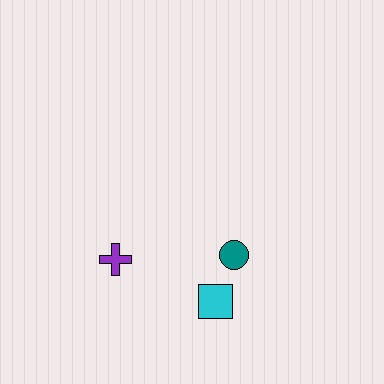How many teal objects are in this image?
There is 1 teal object.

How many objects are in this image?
There are 3 objects.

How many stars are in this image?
There are no stars.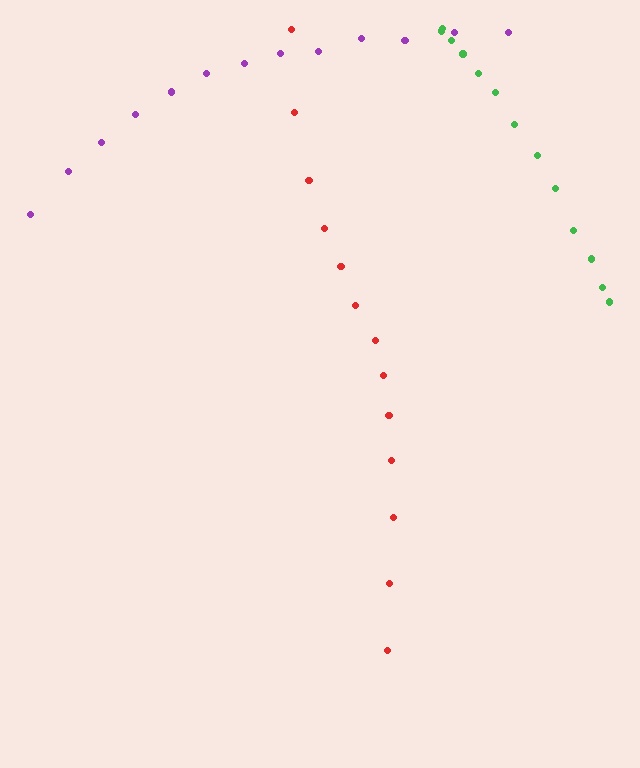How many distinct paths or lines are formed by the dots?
There are 3 distinct paths.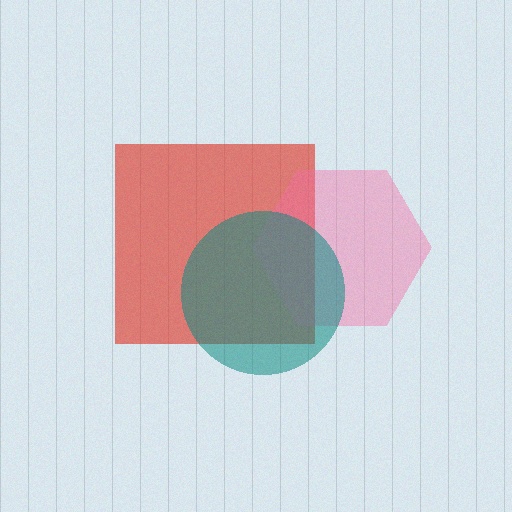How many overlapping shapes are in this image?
There are 3 overlapping shapes in the image.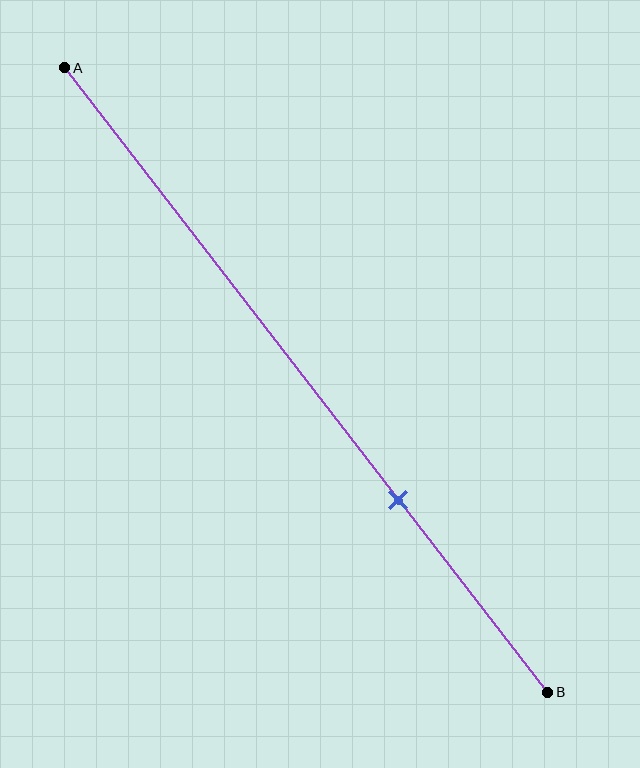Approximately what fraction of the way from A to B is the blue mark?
The blue mark is approximately 70% of the way from A to B.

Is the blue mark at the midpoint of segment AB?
No, the mark is at about 70% from A, not at the 50% midpoint.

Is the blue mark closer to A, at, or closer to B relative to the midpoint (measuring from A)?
The blue mark is closer to point B than the midpoint of segment AB.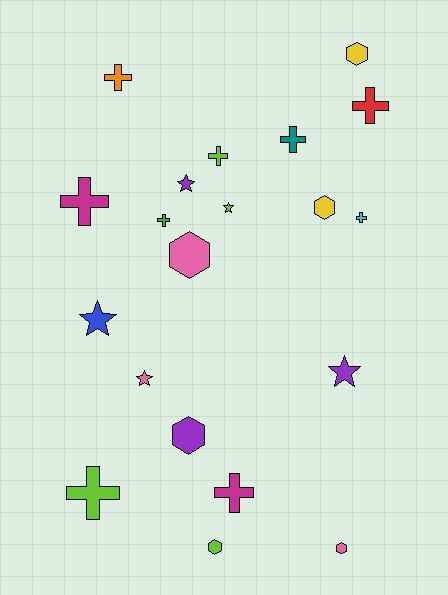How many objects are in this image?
There are 20 objects.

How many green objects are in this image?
There is 1 green object.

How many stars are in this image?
There are 5 stars.